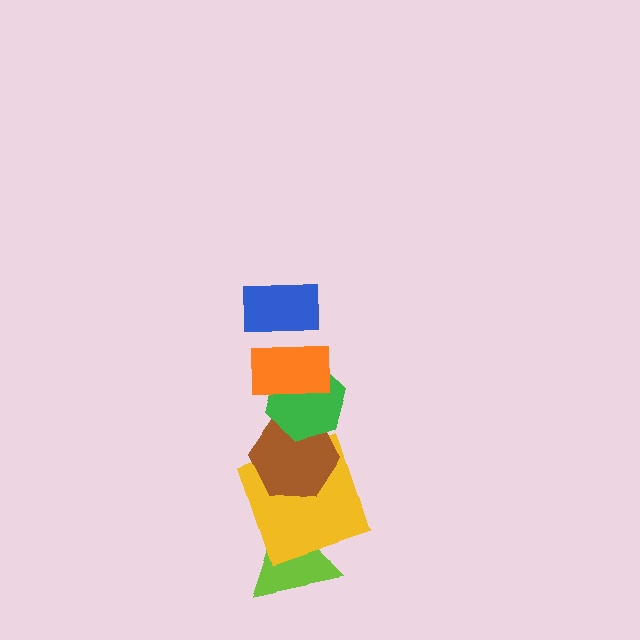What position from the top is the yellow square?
The yellow square is 5th from the top.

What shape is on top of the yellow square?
The brown hexagon is on top of the yellow square.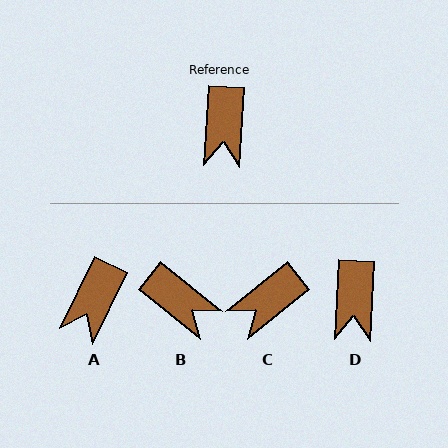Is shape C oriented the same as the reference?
No, it is off by about 47 degrees.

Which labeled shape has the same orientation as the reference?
D.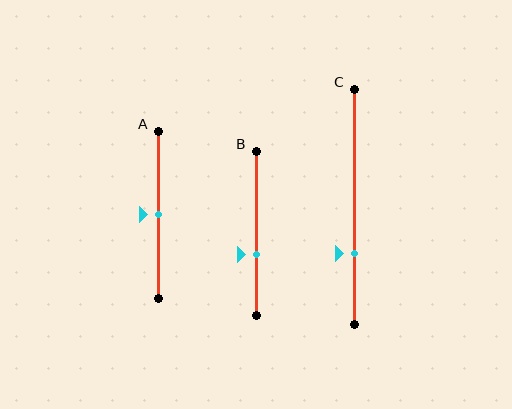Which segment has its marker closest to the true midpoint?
Segment A has its marker closest to the true midpoint.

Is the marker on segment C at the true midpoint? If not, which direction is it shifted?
No, the marker on segment C is shifted downward by about 20% of the segment length.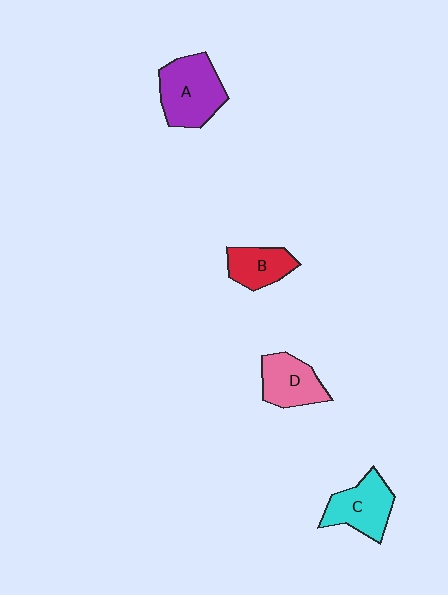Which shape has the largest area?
Shape A (purple).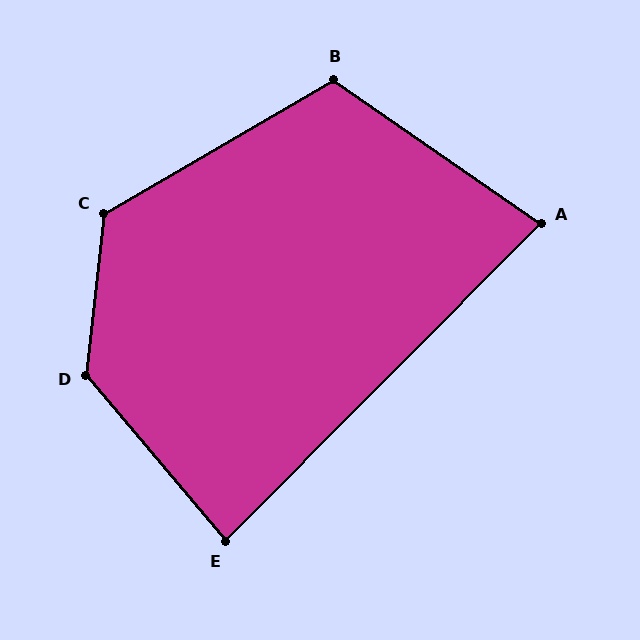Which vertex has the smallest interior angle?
A, at approximately 80 degrees.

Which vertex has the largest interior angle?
D, at approximately 133 degrees.